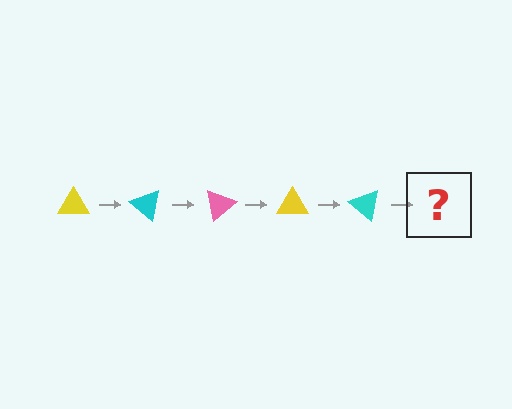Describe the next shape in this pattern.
It should be a pink triangle, rotated 200 degrees from the start.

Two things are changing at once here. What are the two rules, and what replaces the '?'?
The two rules are that it rotates 40 degrees each step and the color cycles through yellow, cyan, and pink. The '?' should be a pink triangle, rotated 200 degrees from the start.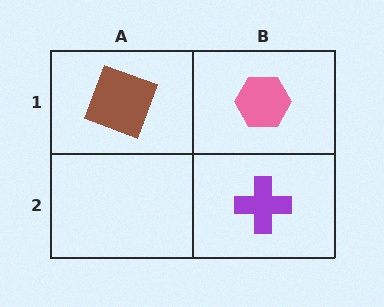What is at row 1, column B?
A pink hexagon.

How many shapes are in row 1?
2 shapes.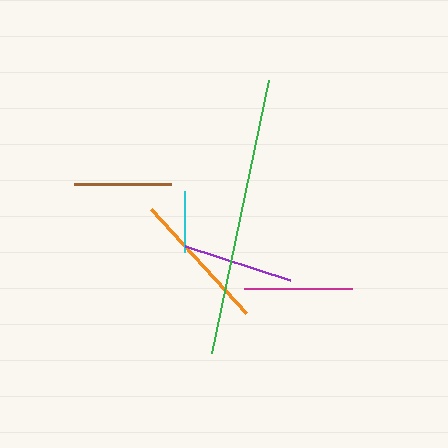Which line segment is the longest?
The green line is the longest at approximately 279 pixels.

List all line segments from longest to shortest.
From longest to shortest: green, orange, purple, magenta, brown, cyan.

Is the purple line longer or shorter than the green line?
The green line is longer than the purple line.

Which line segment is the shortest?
The cyan line is the shortest at approximately 61 pixels.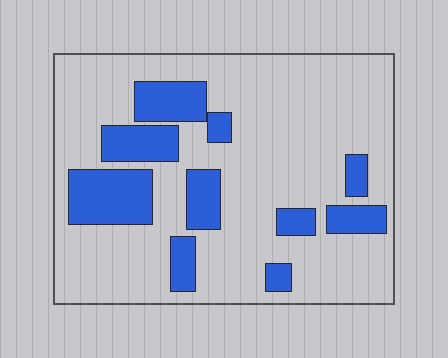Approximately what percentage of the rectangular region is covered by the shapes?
Approximately 25%.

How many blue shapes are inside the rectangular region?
10.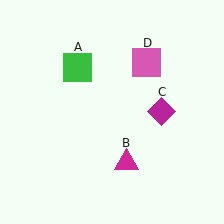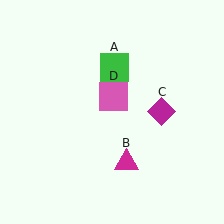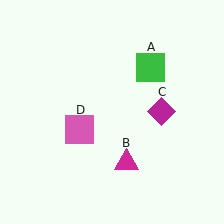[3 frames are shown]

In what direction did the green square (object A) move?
The green square (object A) moved right.